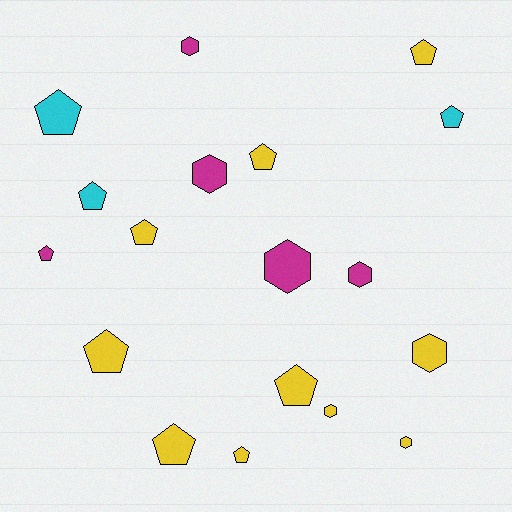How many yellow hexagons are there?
There are 3 yellow hexagons.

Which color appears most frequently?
Yellow, with 10 objects.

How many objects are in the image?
There are 18 objects.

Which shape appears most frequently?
Pentagon, with 11 objects.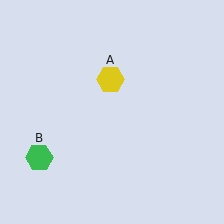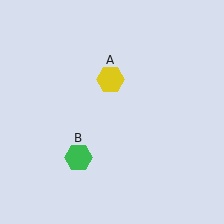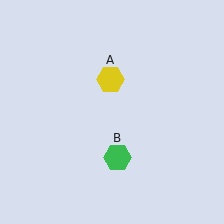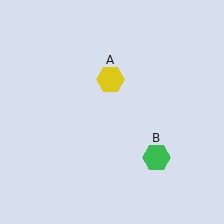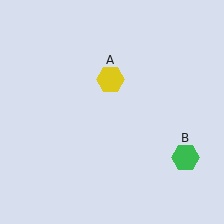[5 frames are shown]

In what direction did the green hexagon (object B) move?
The green hexagon (object B) moved right.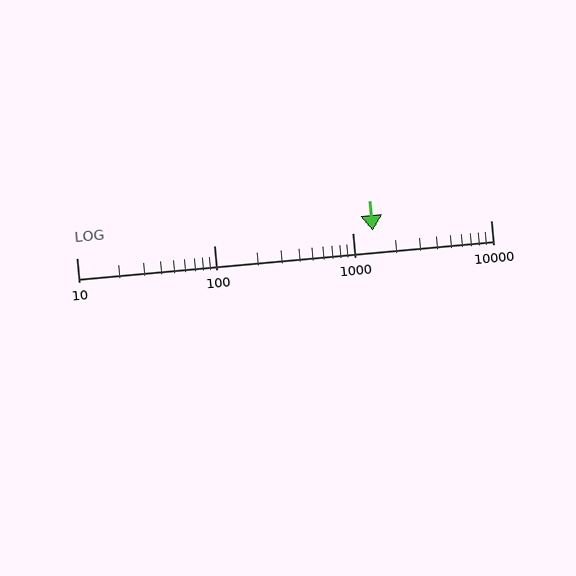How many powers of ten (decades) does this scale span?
The scale spans 3 decades, from 10 to 10000.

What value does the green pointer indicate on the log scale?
The pointer indicates approximately 1400.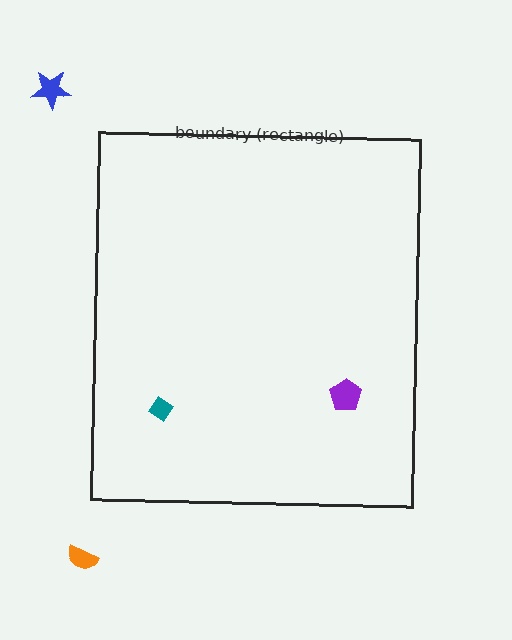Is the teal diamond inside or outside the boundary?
Inside.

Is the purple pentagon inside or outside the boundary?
Inside.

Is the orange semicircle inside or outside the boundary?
Outside.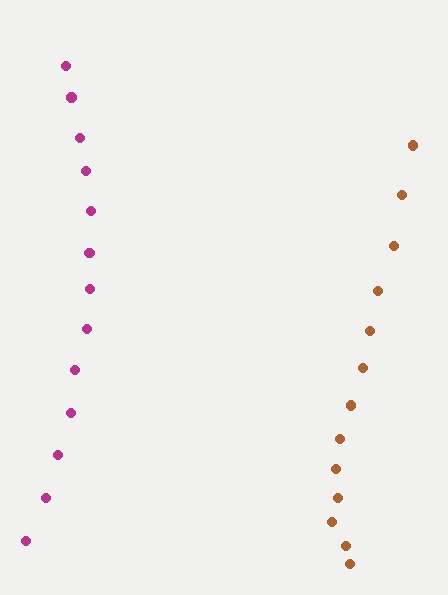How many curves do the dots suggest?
There are 2 distinct paths.